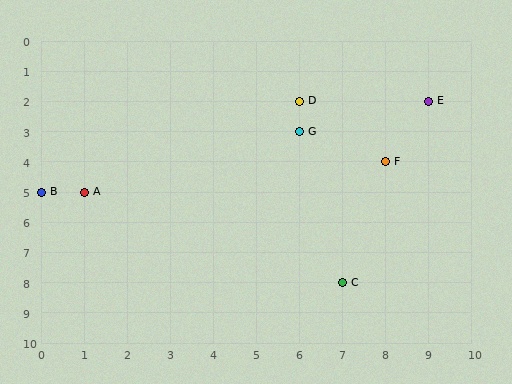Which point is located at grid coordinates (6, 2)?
Point D is at (6, 2).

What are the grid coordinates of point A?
Point A is at grid coordinates (1, 5).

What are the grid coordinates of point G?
Point G is at grid coordinates (6, 3).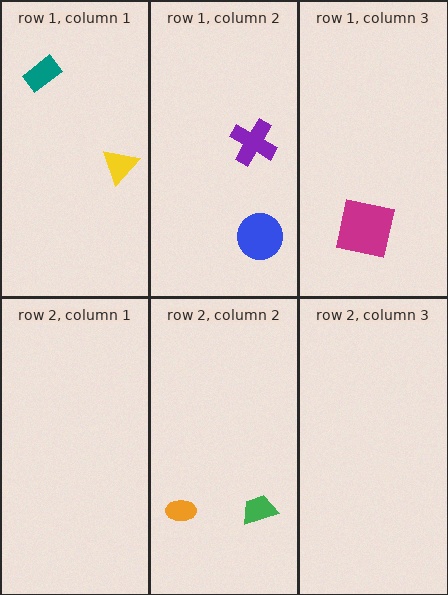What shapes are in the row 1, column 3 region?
The magenta square.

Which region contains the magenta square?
The row 1, column 3 region.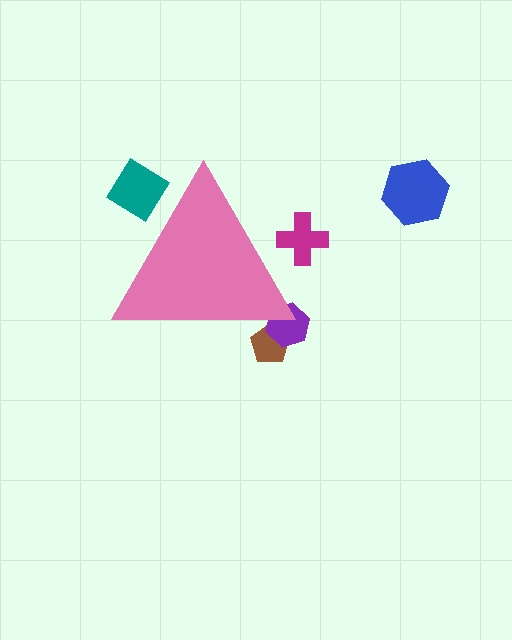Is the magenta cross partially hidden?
Yes, the magenta cross is partially hidden behind the pink triangle.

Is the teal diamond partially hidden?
Yes, the teal diamond is partially hidden behind the pink triangle.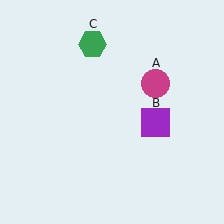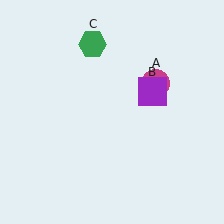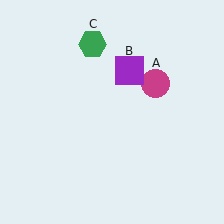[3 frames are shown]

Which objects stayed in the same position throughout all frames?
Magenta circle (object A) and green hexagon (object C) remained stationary.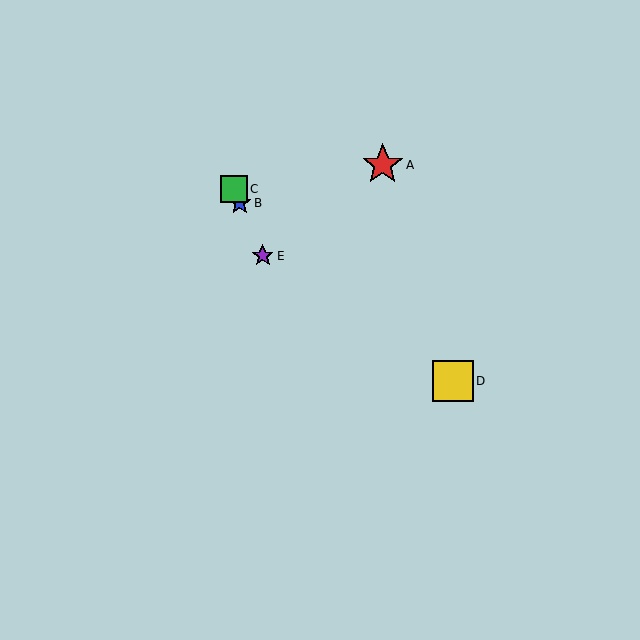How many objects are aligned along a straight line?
3 objects (B, C, E) are aligned along a straight line.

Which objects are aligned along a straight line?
Objects B, C, E are aligned along a straight line.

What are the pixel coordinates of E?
Object E is at (263, 256).